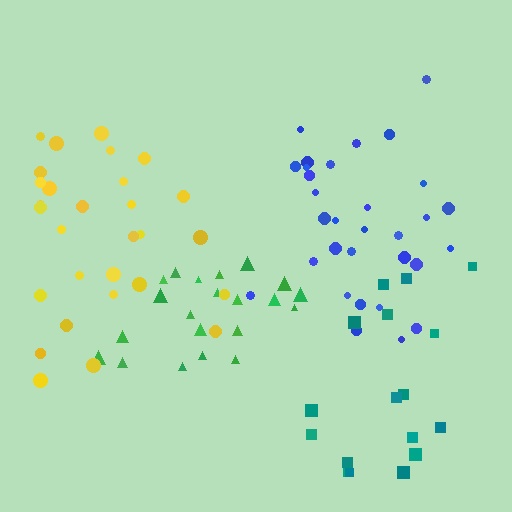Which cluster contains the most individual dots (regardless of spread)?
Blue (31).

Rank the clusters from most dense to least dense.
blue, green, yellow, teal.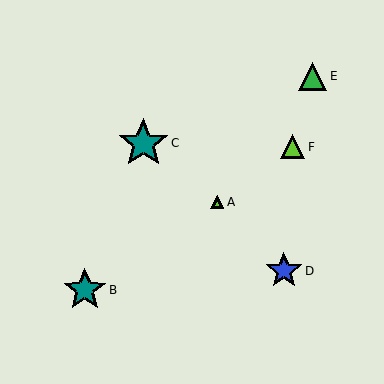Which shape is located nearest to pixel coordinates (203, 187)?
The lime triangle (labeled A) at (217, 202) is nearest to that location.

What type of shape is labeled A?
Shape A is a lime triangle.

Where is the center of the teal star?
The center of the teal star is at (85, 290).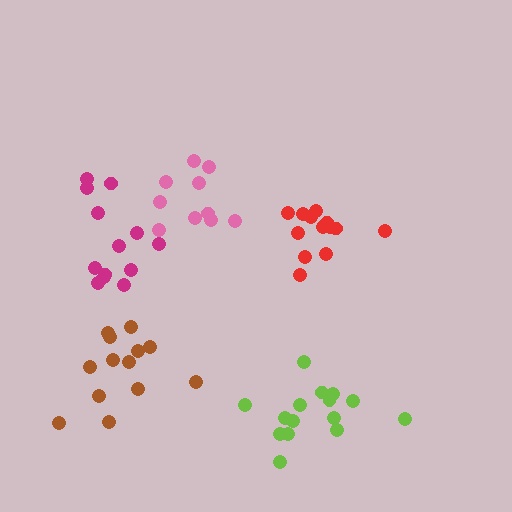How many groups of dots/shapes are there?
There are 5 groups.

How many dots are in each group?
Group 1: 15 dots, Group 2: 10 dots, Group 3: 13 dots, Group 4: 13 dots, Group 5: 13 dots (64 total).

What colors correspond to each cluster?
The clusters are colored: lime, pink, red, brown, magenta.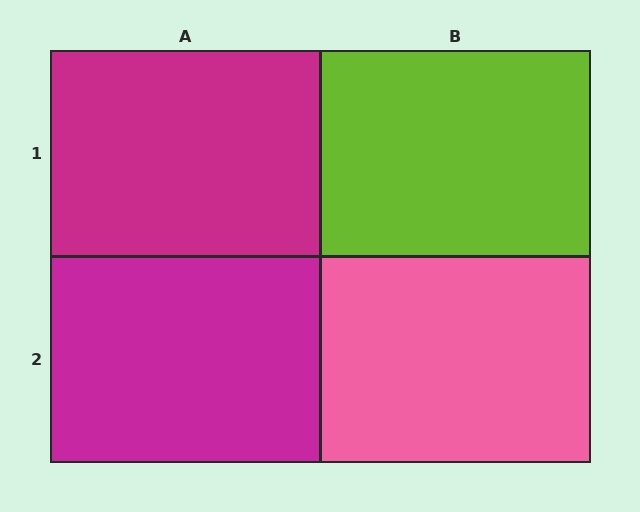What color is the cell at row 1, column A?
Magenta.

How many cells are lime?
1 cell is lime.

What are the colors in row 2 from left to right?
Magenta, pink.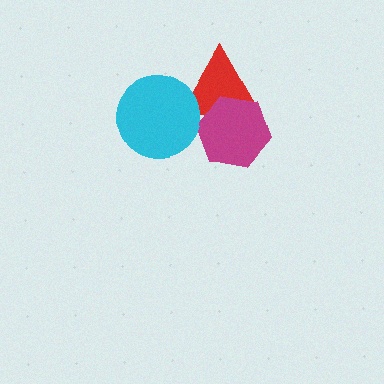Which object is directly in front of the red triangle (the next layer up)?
The magenta hexagon is directly in front of the red triangle.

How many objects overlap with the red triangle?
2 objects overlap with the red triangle.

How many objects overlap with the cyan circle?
1 object overlaps with the cyan circle.